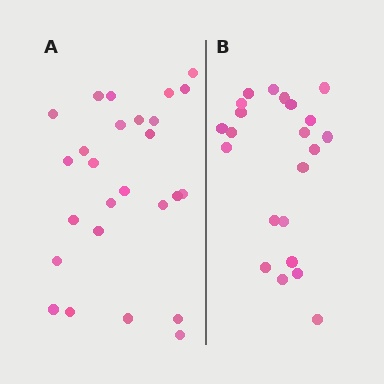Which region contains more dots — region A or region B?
Region A (the left region) has more dots.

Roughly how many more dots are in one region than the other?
Region A has about 4 more dots than region B.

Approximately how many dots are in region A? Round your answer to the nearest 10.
About 30 dots. (The exact count is 26, which rounds to 30.)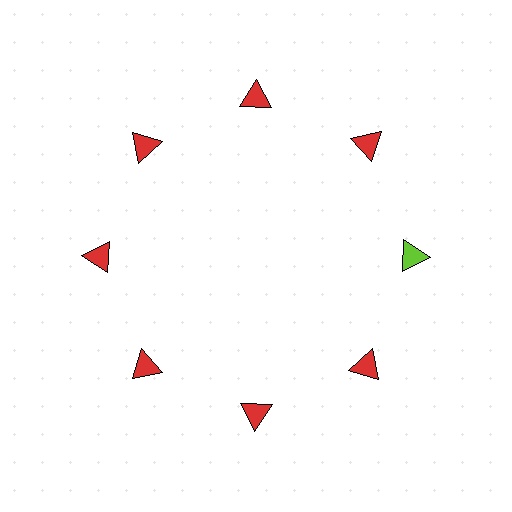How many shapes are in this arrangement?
There are 8 shapes arranged in a ring pattern.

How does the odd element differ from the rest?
It has a different color: lime instead of red.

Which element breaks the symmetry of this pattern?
The lime triangle at roughly the 3 o'clock position breaks the symmetry. All other shapes are red triangles.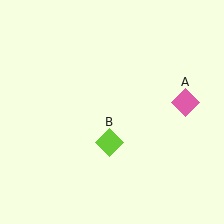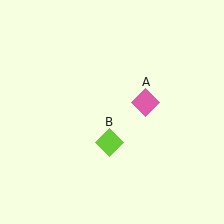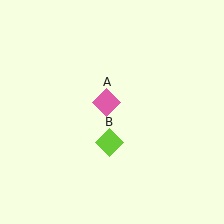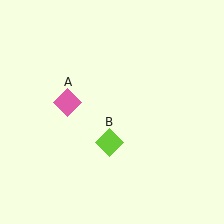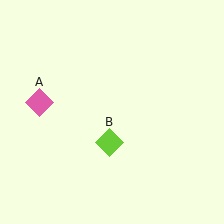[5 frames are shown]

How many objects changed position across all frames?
1 object changed position: pink diamond (object A).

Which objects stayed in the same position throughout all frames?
Lime diamond (object B) remained stationary.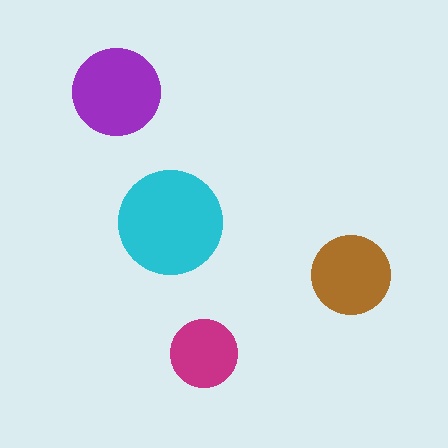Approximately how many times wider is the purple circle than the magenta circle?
About 1.5 times wider.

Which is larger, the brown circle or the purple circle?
The purple one.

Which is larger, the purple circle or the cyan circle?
The cyan one.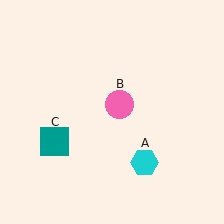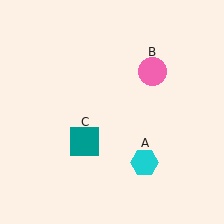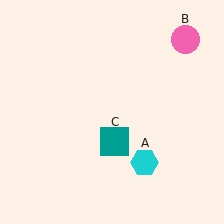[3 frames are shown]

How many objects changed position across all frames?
2 objects changed position: pink circle (object B), teal square (object C).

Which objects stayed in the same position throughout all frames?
Cyan hexagon (object A) remained stationary.